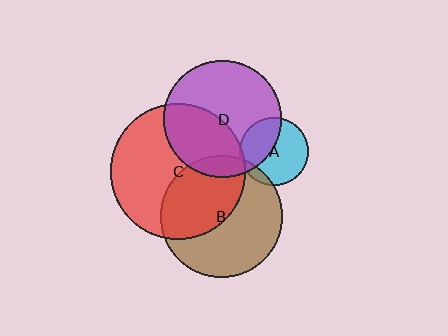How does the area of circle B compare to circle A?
Approximately 3.2 times.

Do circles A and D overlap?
Yes.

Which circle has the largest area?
Circle C (red).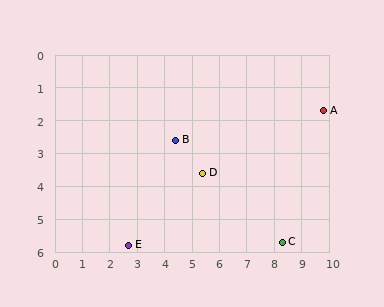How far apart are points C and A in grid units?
Points C and A are about 4.3 grid units apart.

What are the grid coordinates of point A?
Point A is at approximately (9.8, 1.7).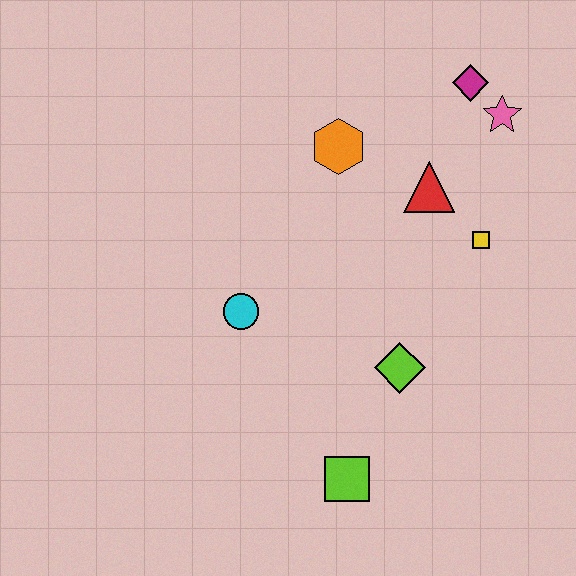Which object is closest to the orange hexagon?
The red triangle is closest to the orange hexagon.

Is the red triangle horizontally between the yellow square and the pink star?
No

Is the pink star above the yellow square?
Yes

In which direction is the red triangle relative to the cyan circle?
The red triangle is to the right of the cyan circle.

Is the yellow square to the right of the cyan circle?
Yes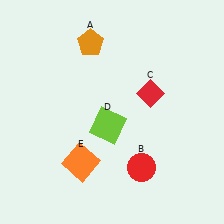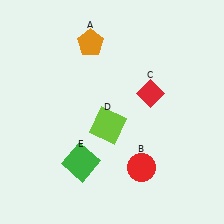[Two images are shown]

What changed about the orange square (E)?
In Image 1, E is orange. In Image 2, it changed to green.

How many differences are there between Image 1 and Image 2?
There is 1 difference between the two images.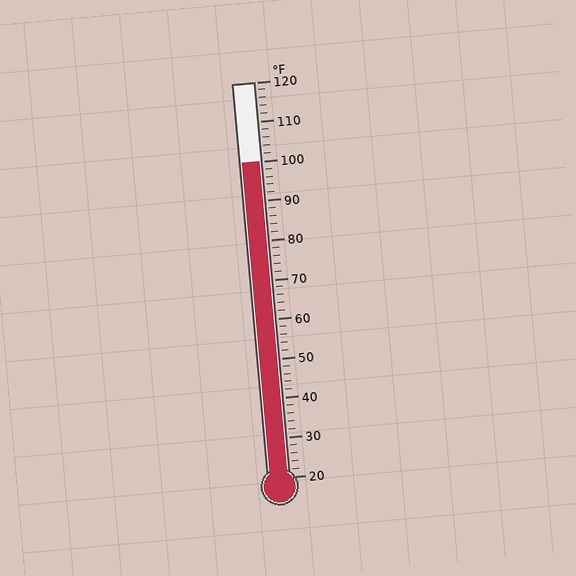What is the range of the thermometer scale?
The thermometer scale ranges from 20°F to 120°F.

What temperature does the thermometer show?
The thermometer shows approximately 100°F.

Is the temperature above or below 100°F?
The temperature is at 100°F.